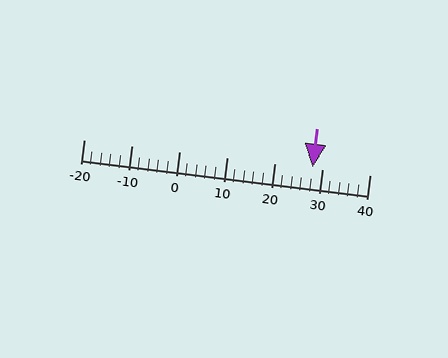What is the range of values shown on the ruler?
The ruler shows values from -20 to 40.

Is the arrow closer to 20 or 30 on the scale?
The arrow is closer to 30.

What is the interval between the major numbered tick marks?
The major tick marks are spaced 10 units apart.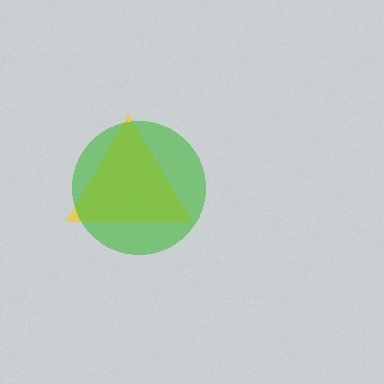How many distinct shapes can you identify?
There are 2 distinct shapes: a yellow triangle, a green circle.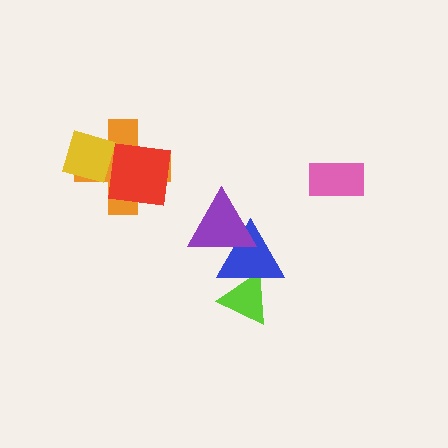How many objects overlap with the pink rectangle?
0 objects overlap with the pink rectangle.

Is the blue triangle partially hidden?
Yes, it is partially covered by another shape.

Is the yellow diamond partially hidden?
Yes, it is partially covered by another shape.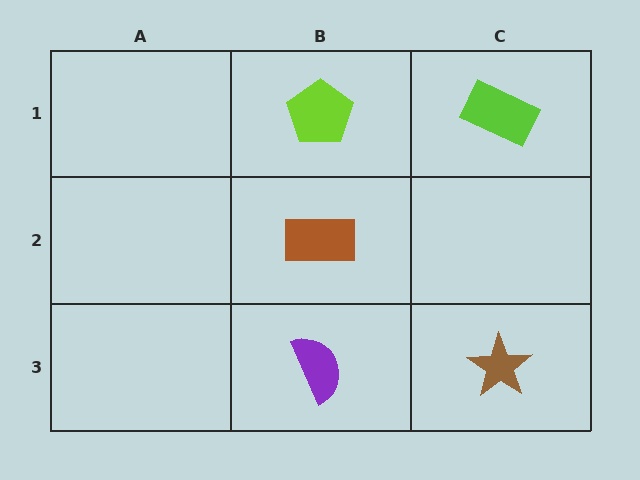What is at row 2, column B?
A brown rectangle.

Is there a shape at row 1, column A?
No, that cell is empty.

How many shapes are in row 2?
1 shape.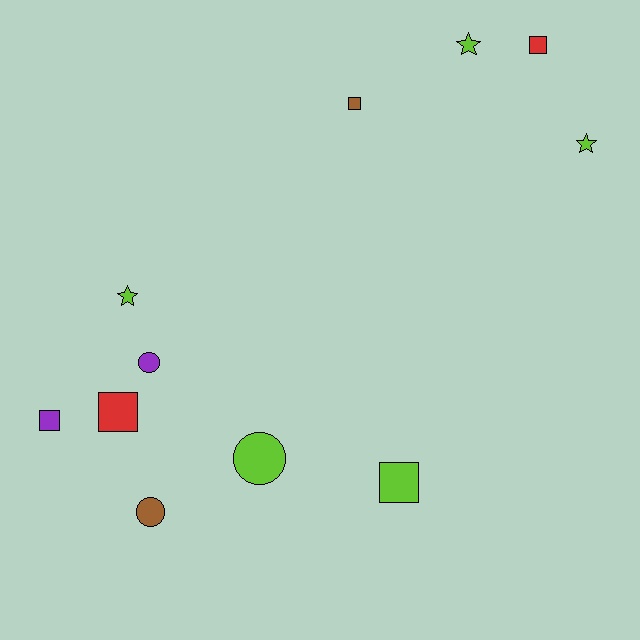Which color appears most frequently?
Lime, with 5 objects.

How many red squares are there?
There are 2 red squares.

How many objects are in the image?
There are 11 objects.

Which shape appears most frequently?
Square, with 5 objects.